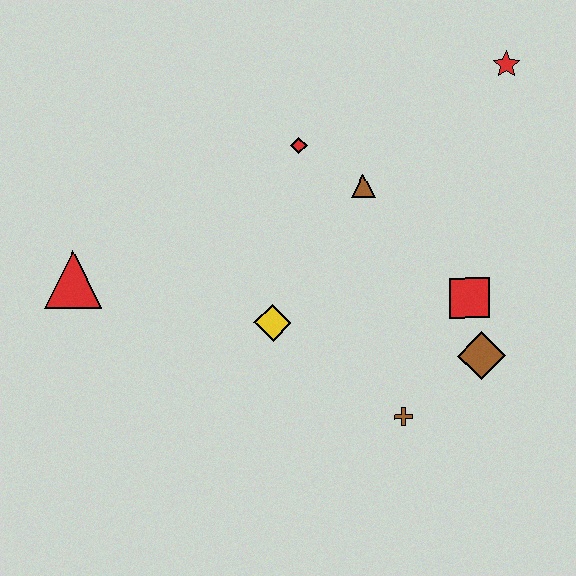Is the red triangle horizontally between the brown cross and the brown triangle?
No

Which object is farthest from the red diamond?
The brown cross is farthest from the red diamond.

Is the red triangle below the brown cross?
No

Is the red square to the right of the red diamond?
Yes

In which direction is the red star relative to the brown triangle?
The red star is to the right of the brown triangle.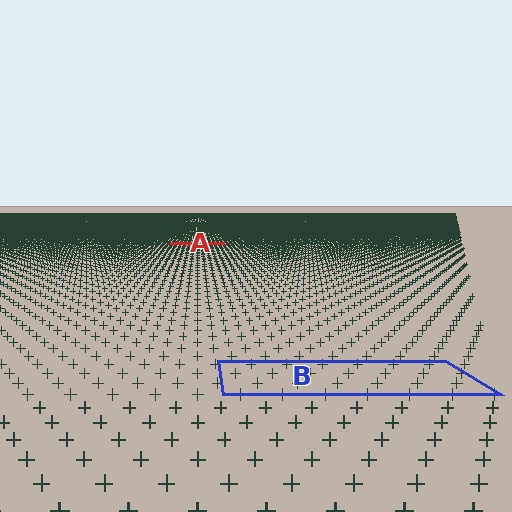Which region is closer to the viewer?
Region B is closer. The texture elements there are larger and more spread out.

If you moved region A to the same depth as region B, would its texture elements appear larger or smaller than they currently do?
They would appear larger. At a closer depth, the same texture elements are projected at a bigger on-screen size.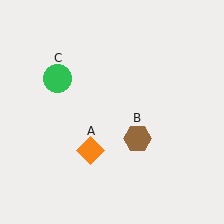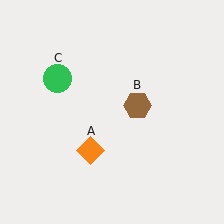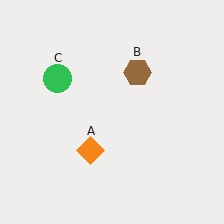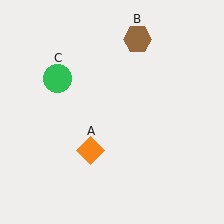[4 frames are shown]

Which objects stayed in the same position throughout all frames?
Orange diamond (object A) and green circle (object C) remained stationary.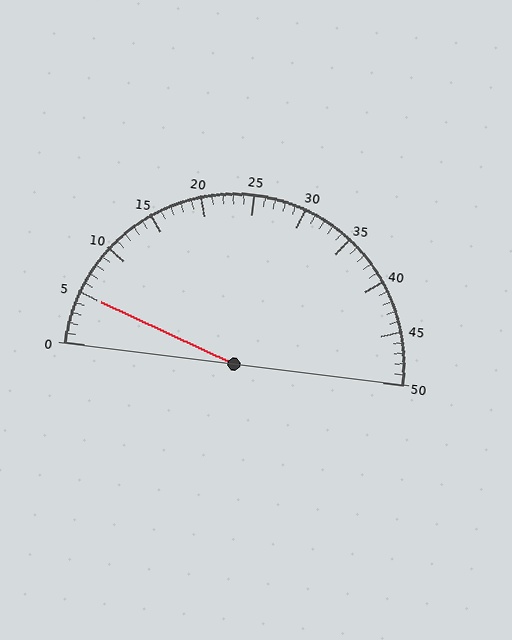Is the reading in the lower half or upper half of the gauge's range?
The reading is in the lower half of the range (0 to 50).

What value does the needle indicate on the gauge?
The needle indicates approximately 5.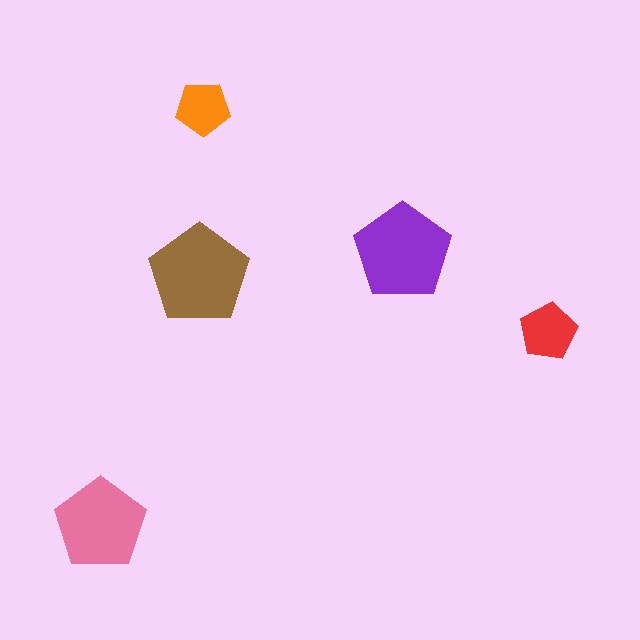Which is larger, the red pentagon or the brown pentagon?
The brown one.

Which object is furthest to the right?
The red pentagon is rightmost.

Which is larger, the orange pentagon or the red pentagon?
The red one.